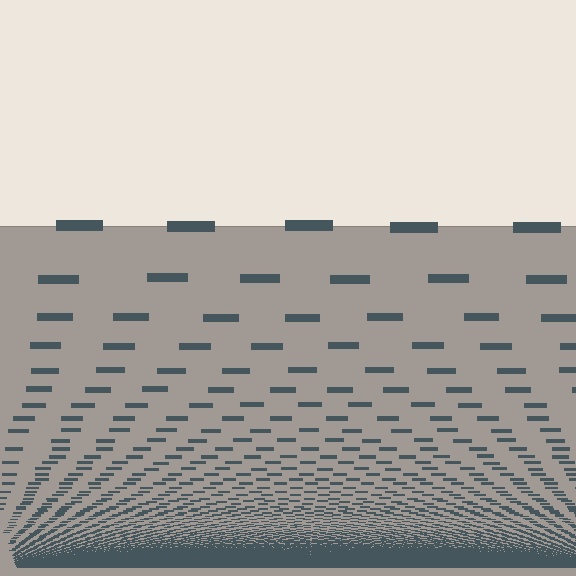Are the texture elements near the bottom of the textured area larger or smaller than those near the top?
Smaller. The gradient is inverted — elements near the bottom are smaller and denser.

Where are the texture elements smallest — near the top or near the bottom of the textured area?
Near the bottom.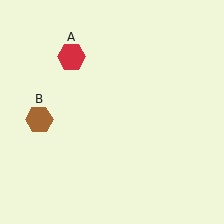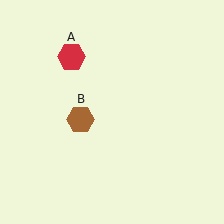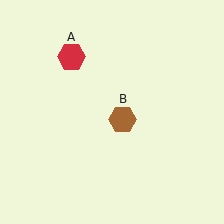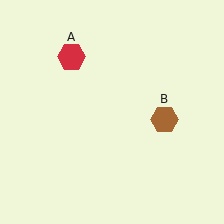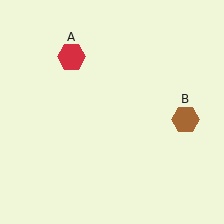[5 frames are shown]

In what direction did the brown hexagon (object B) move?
The brown hexagon (object B) moved right.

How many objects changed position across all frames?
1 object changed position: brown hexagon (object B).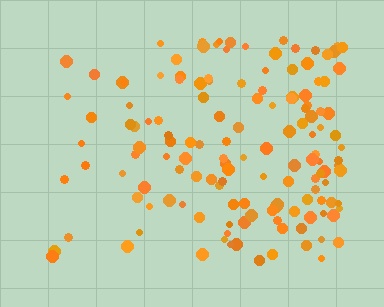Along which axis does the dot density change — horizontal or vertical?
Horizontal.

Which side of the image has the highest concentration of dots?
The right.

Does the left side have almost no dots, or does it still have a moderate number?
Still a moderate number, just noticeably fewer than the right.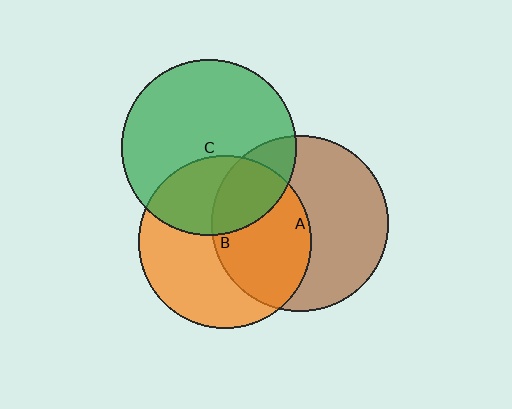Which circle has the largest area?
Circle A (brown).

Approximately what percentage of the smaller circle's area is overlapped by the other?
Approximately 45%.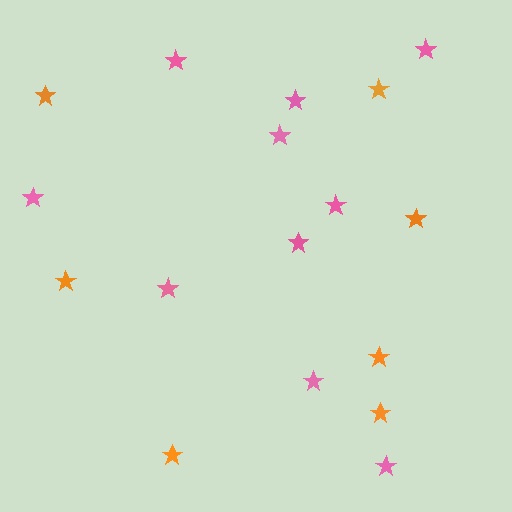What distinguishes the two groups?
There are 2 groups: one group of pink stars (10) and one group of orange stars (7).